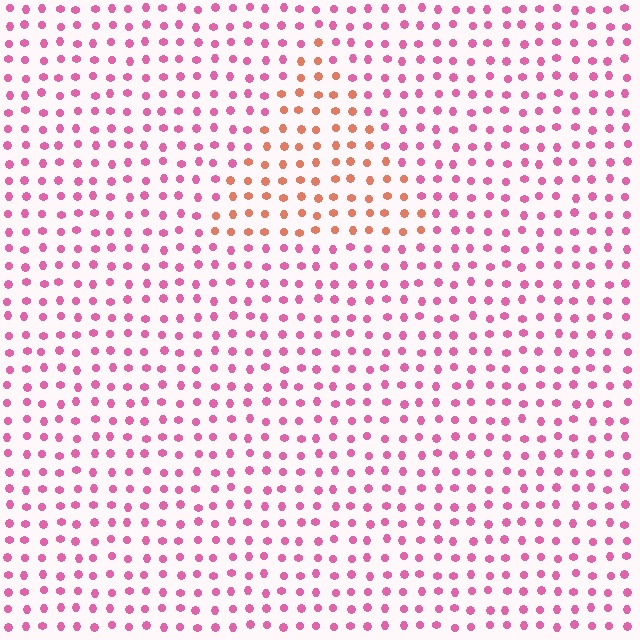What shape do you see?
I see a triangle.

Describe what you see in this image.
The image is filled with small pink elements in a uniform arrangement. A triangle-shaped region is visible where the elements are tinted to a slightly different hue, forming a subtle color boundary.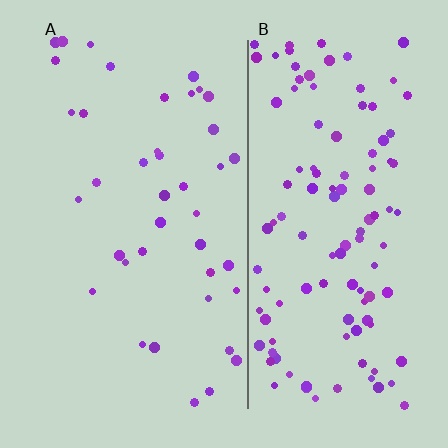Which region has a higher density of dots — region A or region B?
B (the right).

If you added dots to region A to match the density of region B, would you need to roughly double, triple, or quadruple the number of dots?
Approximately triple.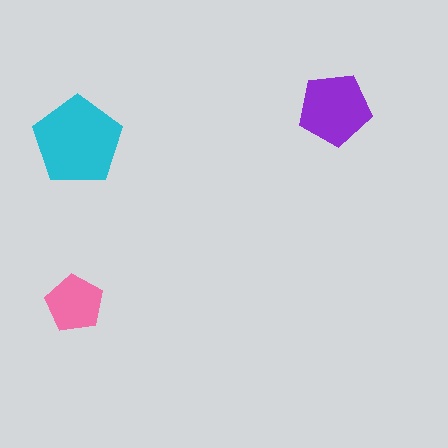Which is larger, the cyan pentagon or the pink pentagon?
The cyan one.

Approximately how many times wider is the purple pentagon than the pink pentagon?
About 1.5 times wider.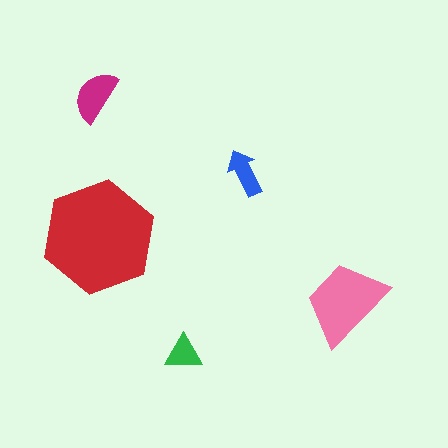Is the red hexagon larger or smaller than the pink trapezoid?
Larger.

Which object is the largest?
The red hexagon.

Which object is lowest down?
The green triangle is bottommost.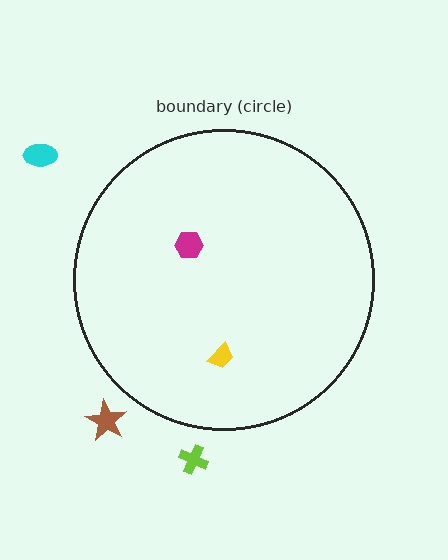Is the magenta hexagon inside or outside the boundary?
Inside.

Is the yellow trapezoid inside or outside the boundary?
Inside.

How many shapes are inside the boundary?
2 inside, 3 outside.